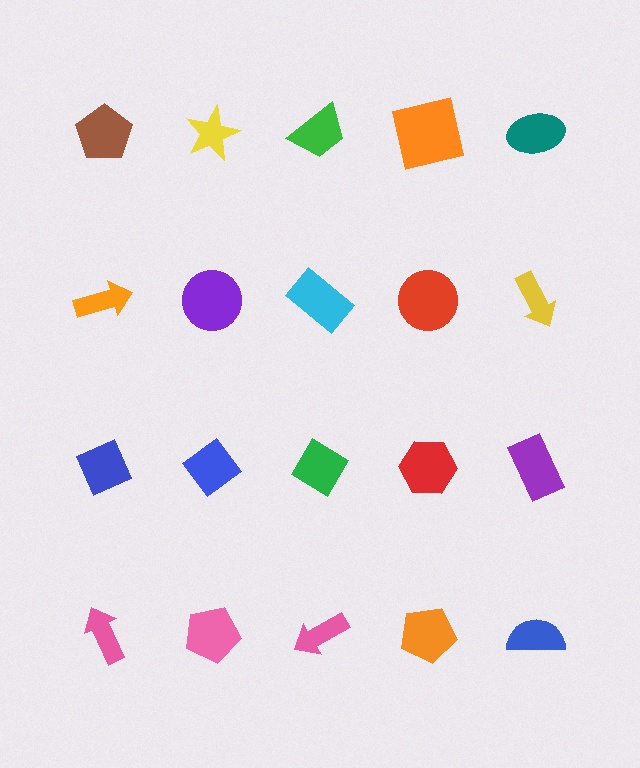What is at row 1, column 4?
An orange square.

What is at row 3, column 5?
A purple rectangle.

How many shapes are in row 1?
5 shapes.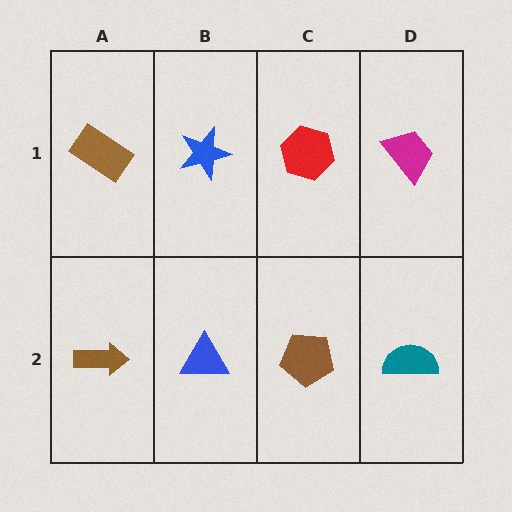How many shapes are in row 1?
4 shapes.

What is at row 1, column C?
A red hexagon.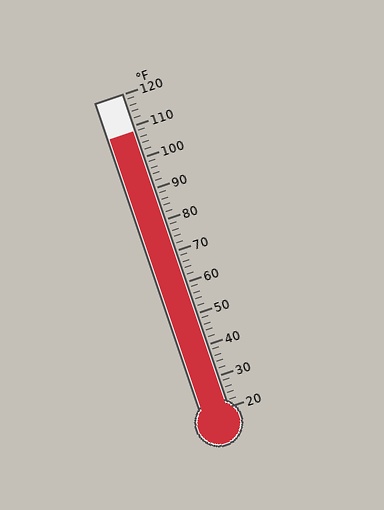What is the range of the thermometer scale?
The thermometer scale ranges from 20°F to 120°F.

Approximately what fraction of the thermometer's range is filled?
The thermometer is filled to approximately 90% of its range.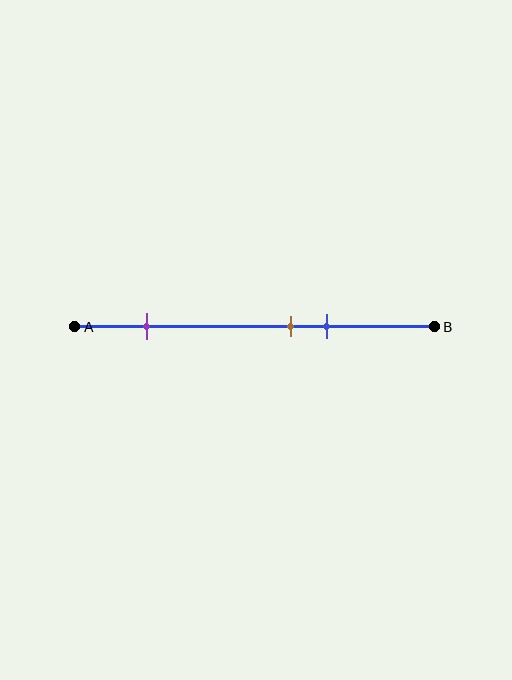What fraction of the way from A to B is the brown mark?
The brown mark is approximately 60% (0.6) of the way from A to B.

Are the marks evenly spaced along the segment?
No, the marks are not evenly spaced.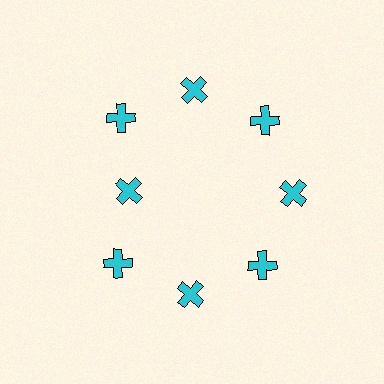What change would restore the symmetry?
The symmetry would be restored by moving it outward, back onto the ring so that all 8 crosses sit at equal angles and equal distance from the center.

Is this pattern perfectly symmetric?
No. The 8 cyan crosses are arranged in a ring, but one element near the 9 o'clock position is pulled inward toward the center, breaking the 8-fold rotational symmetry.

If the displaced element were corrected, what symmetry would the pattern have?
It would have 8-fold rotational symmetry — the pattern would map onto itself every 45 degrees.